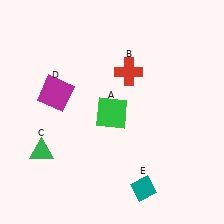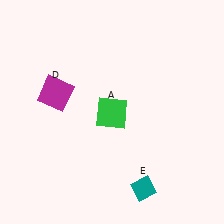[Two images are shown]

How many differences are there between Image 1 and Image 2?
There are 2 differences between the two images.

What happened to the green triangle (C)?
The green triangle (C) was removed in Image 2. It was in the bottom-left area of Image 1.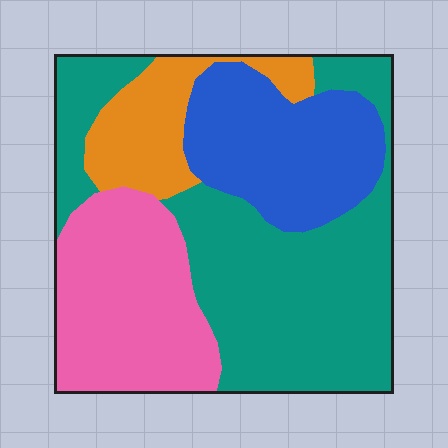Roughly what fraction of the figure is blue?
Blue takes up about one fifth (1/5) of the figure.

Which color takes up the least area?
Orange, at roughly 10%.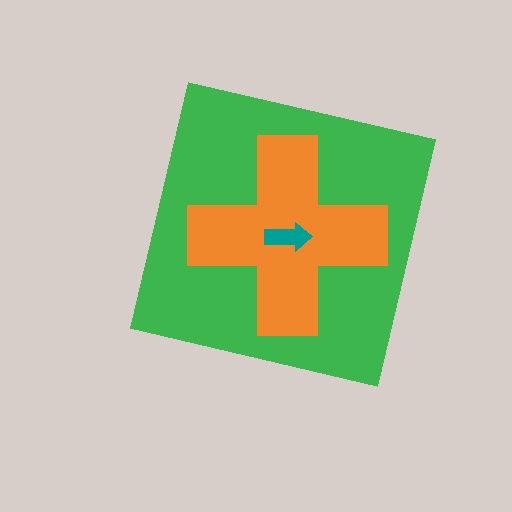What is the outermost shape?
The green square.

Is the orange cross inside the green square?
Yes.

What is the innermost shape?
The teal arrow.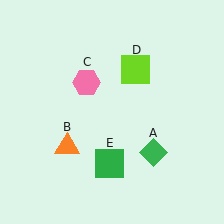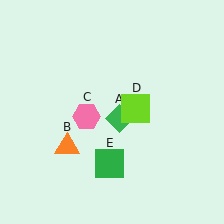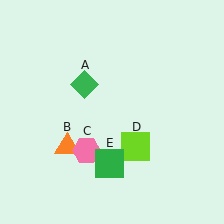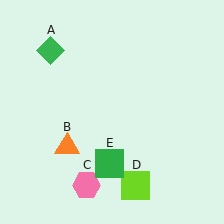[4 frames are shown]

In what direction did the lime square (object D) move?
The lime square (object D) moved down.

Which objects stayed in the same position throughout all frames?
Orange triangle (object B) and green square (object E) remained stationary.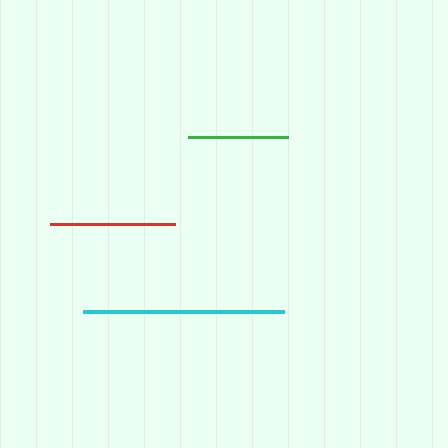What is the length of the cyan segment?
The cyan segment is approximately 201 pixels long.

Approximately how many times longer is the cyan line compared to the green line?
The cyan line is approximately 2.0 times the length of the green line.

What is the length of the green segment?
The green segment is approximately 100 pixels long.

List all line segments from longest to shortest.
From longest to shortest: cyan, red, green.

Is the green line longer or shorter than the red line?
The red line is longer than the green line.